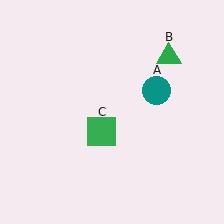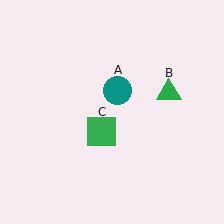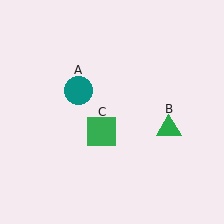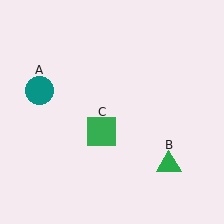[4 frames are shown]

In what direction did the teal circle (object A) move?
The teal circle (object A) moved left.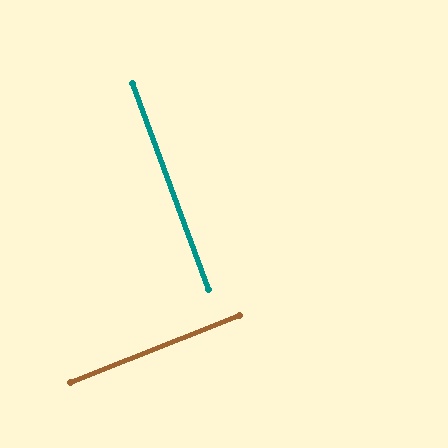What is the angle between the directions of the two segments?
Approximately 89 degrees.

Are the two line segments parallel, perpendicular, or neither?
Perpendicular — they meet at approximately 89°.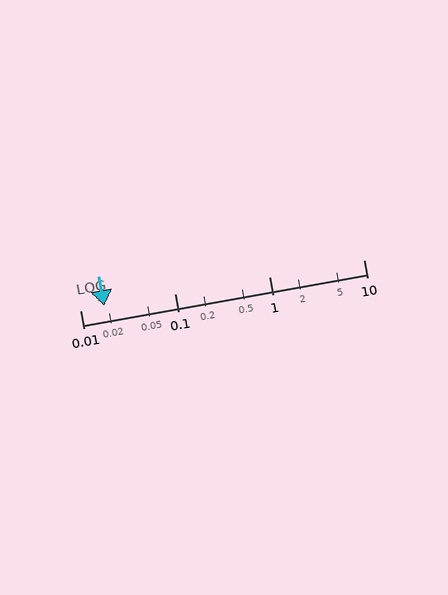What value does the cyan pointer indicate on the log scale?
The pointer indicates approximately 0.018.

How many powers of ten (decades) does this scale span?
The scale spans 3 decades, from 0.01 to 10.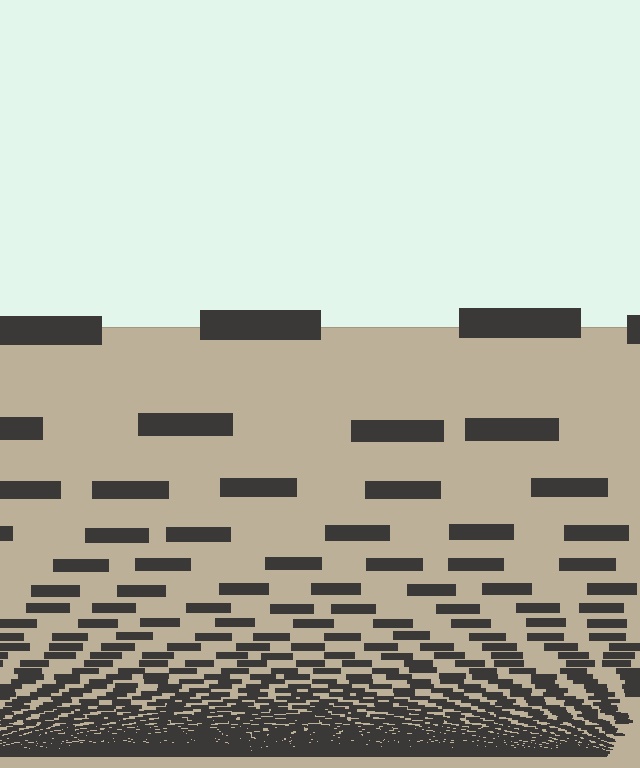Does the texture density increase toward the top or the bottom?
Density increases toward the bottom.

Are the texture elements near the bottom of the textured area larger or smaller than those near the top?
Smaller. The gradient is inverted — elements near the bottom are smaller and denser.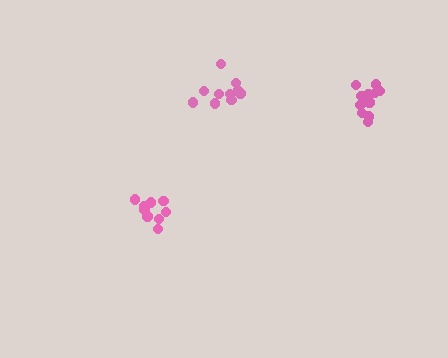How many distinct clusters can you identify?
There are 3 distinct clusters.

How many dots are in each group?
Group 1: 11 dots, Group 2: 9 dots, Group 3: 10 dots (30 total).